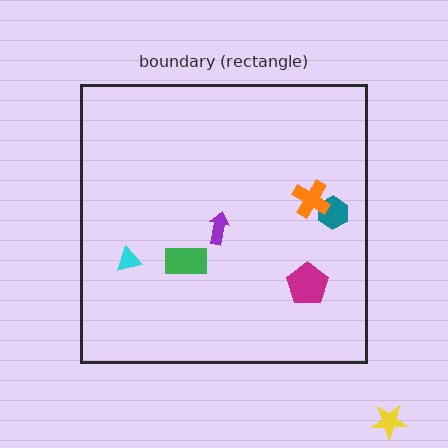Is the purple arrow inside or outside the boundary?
Inside.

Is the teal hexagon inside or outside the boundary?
Inside.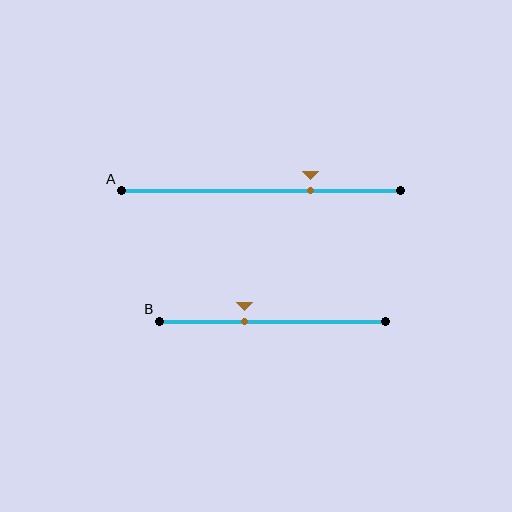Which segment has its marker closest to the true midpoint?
Segment B has its marker closest to the true midpoint.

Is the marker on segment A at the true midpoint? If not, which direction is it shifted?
No, the marker on segment A is shifted to the right by about 18% of the segment length.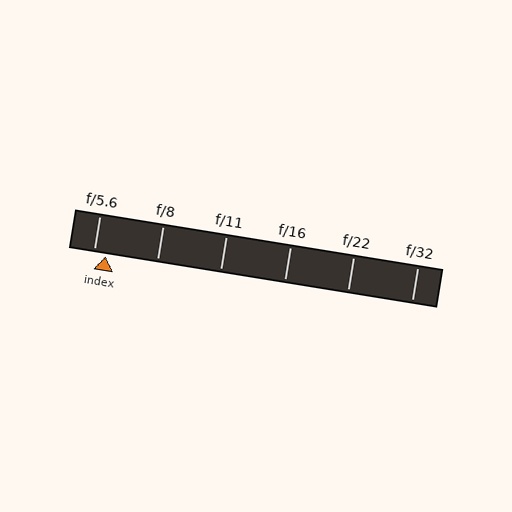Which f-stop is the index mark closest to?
The index mark is closest to f/5.6.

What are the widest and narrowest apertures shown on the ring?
The widest aperture shown is f/5.6 and the narrowest is f/32.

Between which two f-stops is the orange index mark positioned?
The index mark is between f/5.6 and f/8.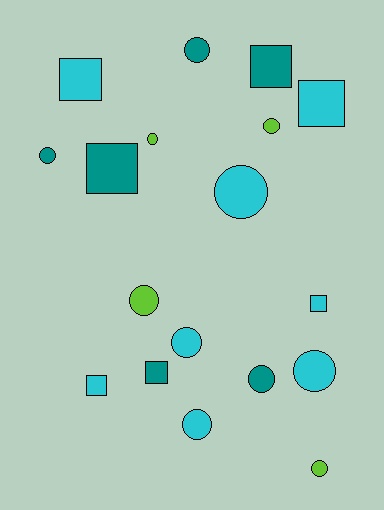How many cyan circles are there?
There are 4 cyan circles.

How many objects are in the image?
There are 18 objects.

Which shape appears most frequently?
Circle, with 11 objects.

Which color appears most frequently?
Cyan, with 8 objects.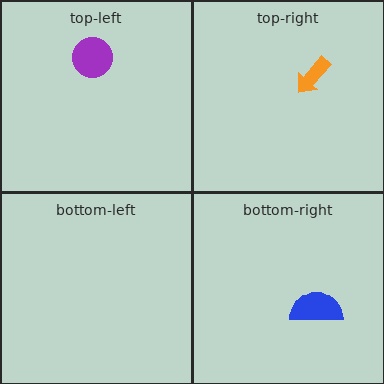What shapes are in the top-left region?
The purple circle.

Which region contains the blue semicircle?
The bottom-right region.